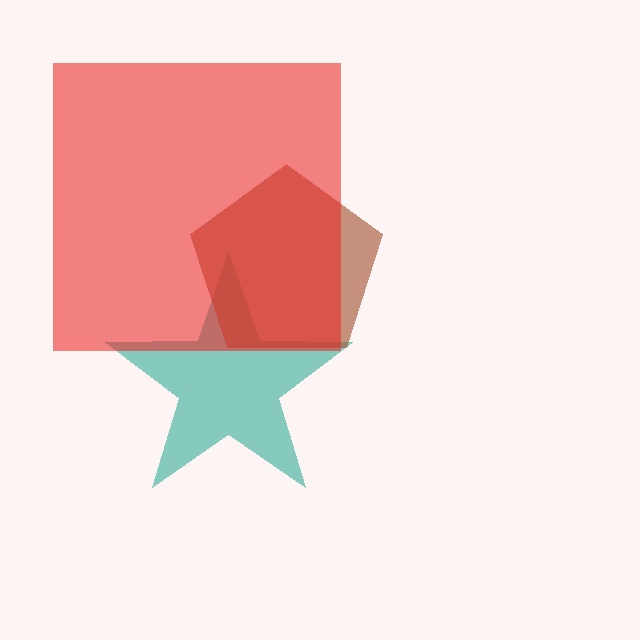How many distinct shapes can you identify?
There are 3 distinct shapes: a teal star, a brown pentagon, a red square.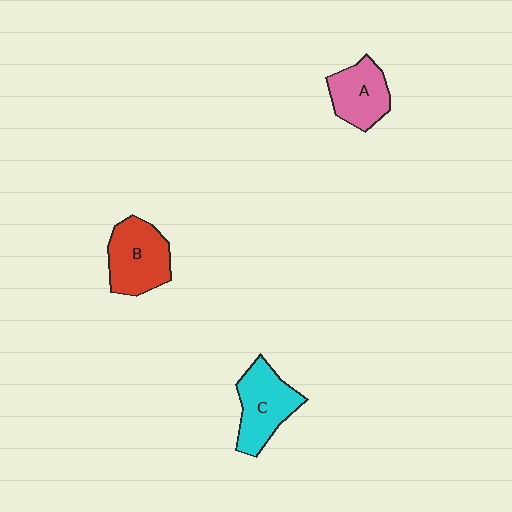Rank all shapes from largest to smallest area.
From largest to smallest: B (red), C (cyan), A (pink).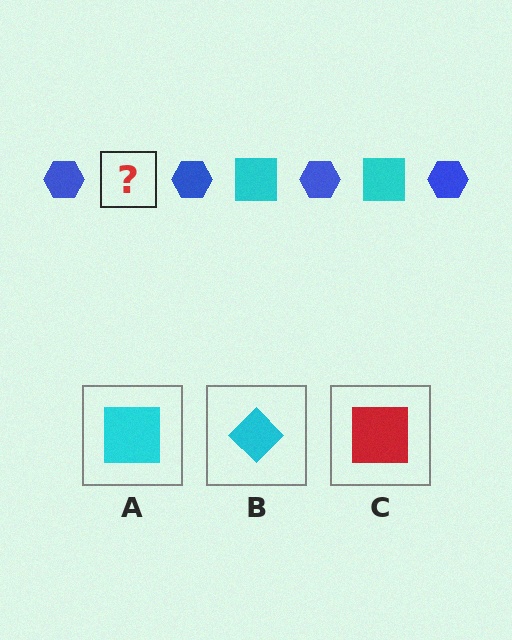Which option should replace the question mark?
Option A.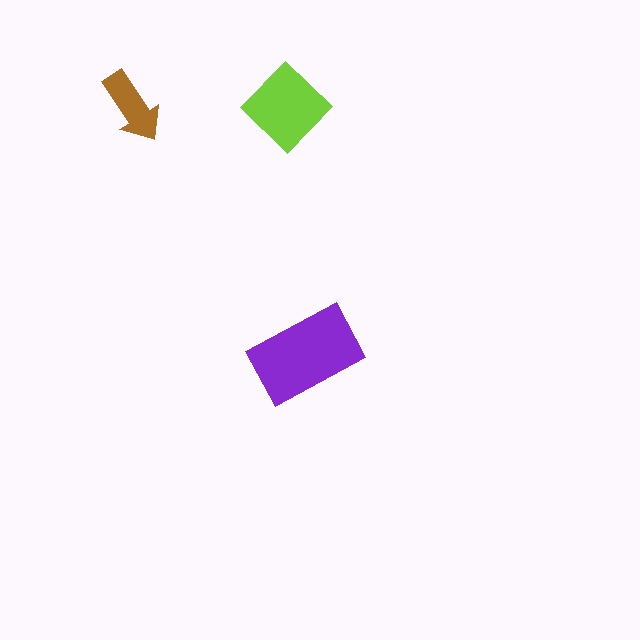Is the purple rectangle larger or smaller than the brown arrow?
Larger.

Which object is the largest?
The purple rectangle.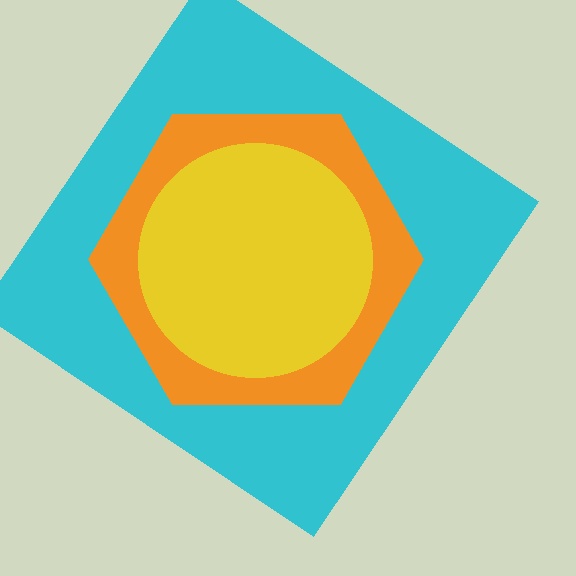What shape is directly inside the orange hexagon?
The yellow circle.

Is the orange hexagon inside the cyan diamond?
Yes.